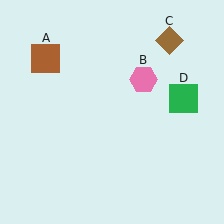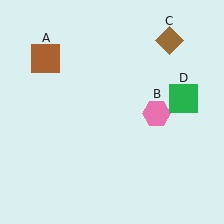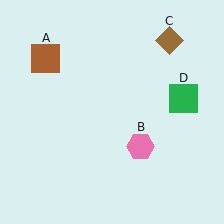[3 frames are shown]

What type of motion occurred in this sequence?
The pink hexagon (object B) rotated clockwise around the center of the scene.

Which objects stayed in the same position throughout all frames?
Brown square (object A) and brown diamond (object C) and green square (object D) remained stationary.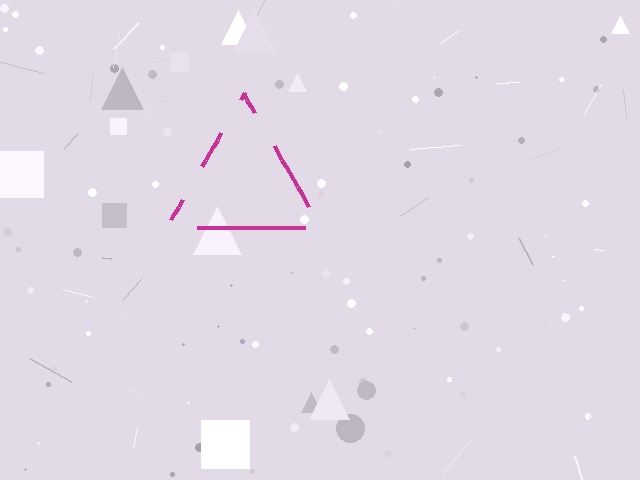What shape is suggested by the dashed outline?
The dashed outline suggests a triangle.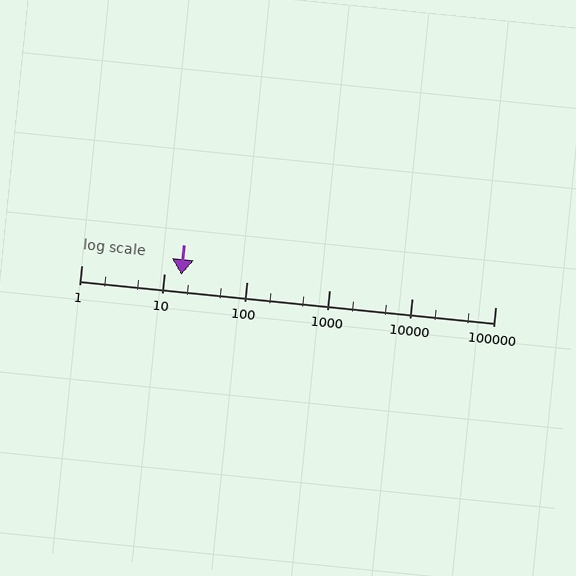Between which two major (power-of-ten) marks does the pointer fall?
The pointer is between 10 and 100.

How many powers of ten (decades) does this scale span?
The scale spans 5 decades, from 1 to 100000.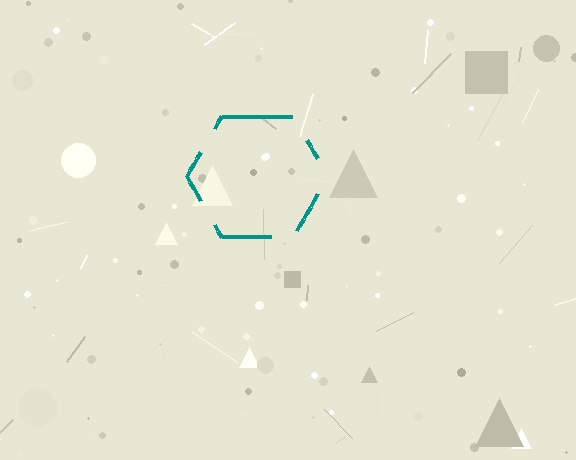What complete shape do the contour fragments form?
The contour fragments form a hexagon.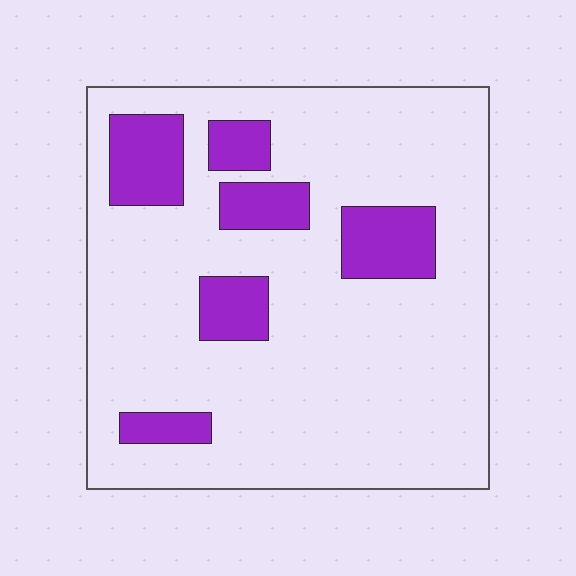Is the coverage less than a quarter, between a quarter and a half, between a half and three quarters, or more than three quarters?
Less than a quarter.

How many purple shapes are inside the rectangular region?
6.